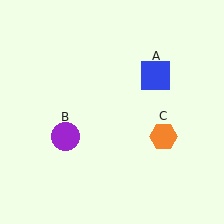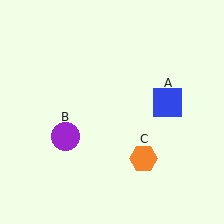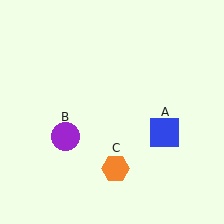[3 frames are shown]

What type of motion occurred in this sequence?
The blue square (object A), orange hexagon (object C) rotated clockwise around the center of the scene.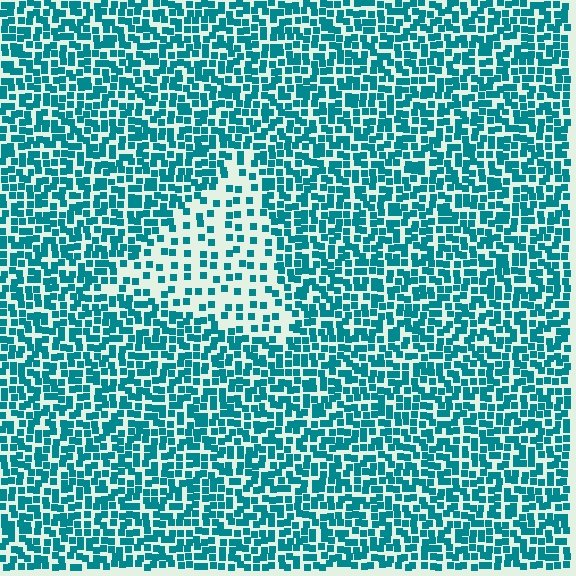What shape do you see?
I see a triangle.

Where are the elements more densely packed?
The elements are more densely packed outside the triangle boundary.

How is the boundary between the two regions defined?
The boundary is defined by a change in element density (approximately 2.4x ratio). All elements are the same color, size, and shape.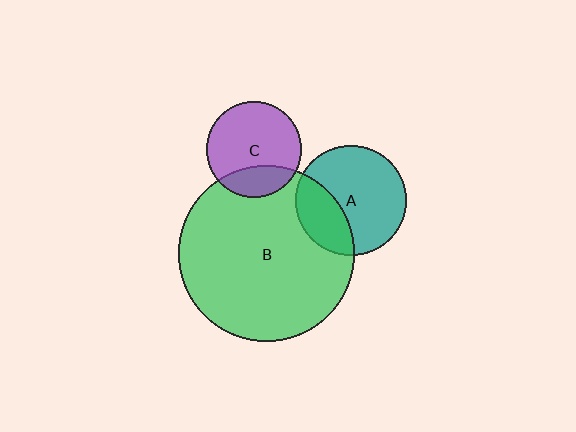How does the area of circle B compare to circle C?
Approximately 3.4 times.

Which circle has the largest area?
Circle B (green).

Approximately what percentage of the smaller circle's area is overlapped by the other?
Approximately 30%.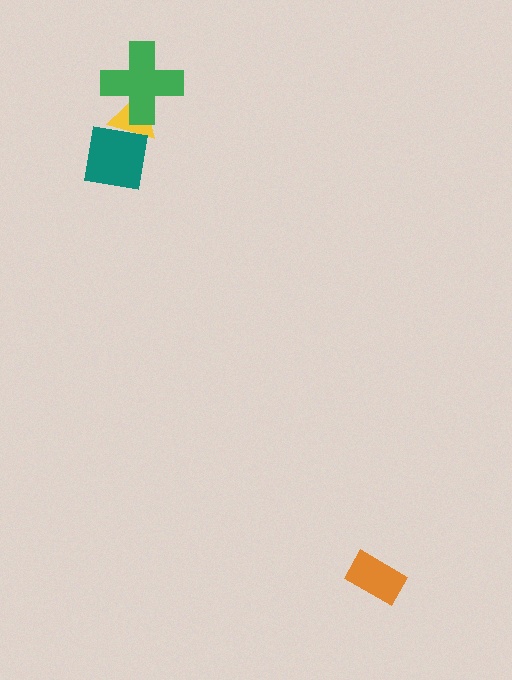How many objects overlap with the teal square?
1 object overlaps with the teal square.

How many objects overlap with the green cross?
1 object overlaps with the green cross.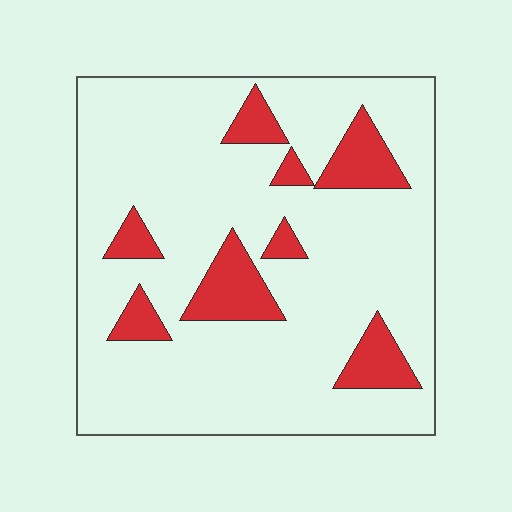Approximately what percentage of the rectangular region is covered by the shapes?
Approximately 15%.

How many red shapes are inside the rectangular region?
8.